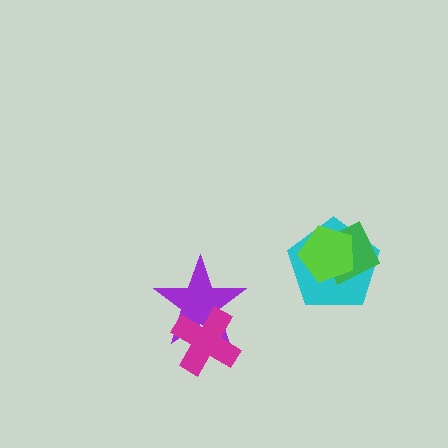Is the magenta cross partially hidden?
No, no other shape covers it.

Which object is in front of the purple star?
The magenta cross is in front of the purple star.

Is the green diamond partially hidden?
Yes, it is partially covered by another shape.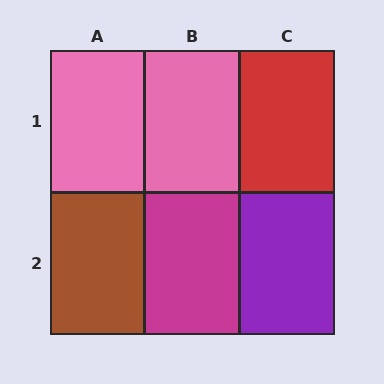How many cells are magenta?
1 cell is magenta.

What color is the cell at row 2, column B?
Magenta.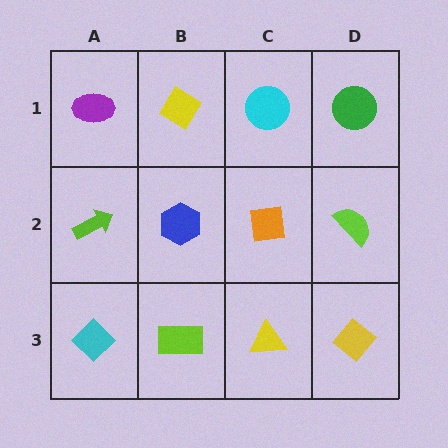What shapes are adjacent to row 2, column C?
A cyan circle (row 1, column C), a yellow triangle (row 3, column C), a blue hexagon (row 2, column B), a lime semicircle (row 2, column D).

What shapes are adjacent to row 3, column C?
An orange square (row 2, column C), a lime rectangle (row 3, column B), a yellow diamond (row 3, column D).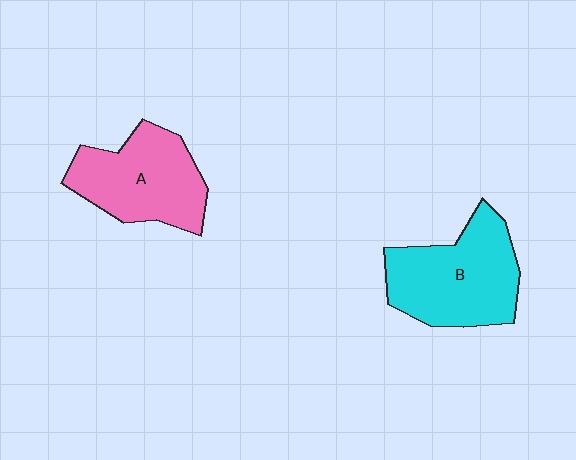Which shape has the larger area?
Shape B (cyan).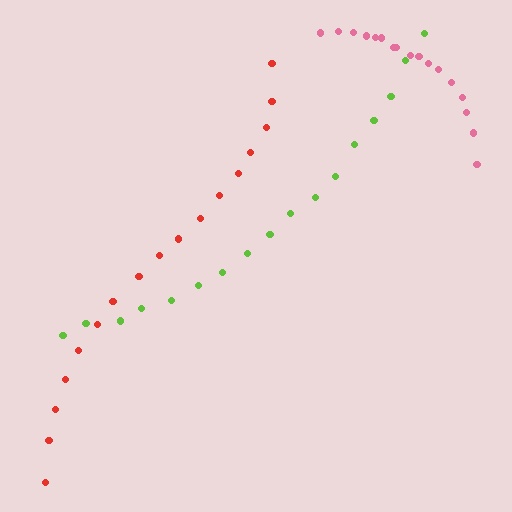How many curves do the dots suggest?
There are 3 distinct paths.